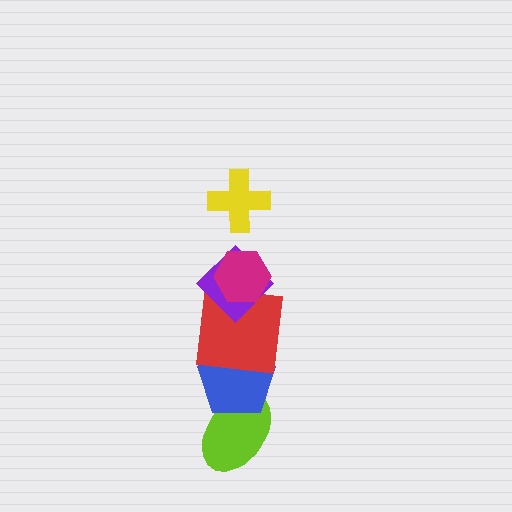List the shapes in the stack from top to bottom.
From top to bottom: the yellow cross, the magenta hexagon, the purple diamond, the red square, the blue pentagon, the lime ellipse.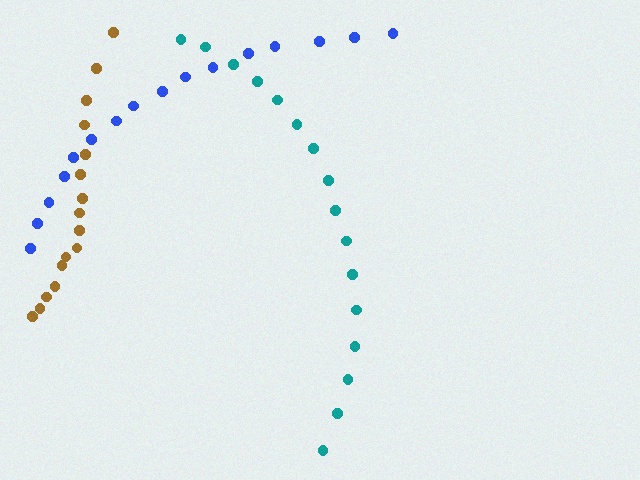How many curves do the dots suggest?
There are 3 distinct paths.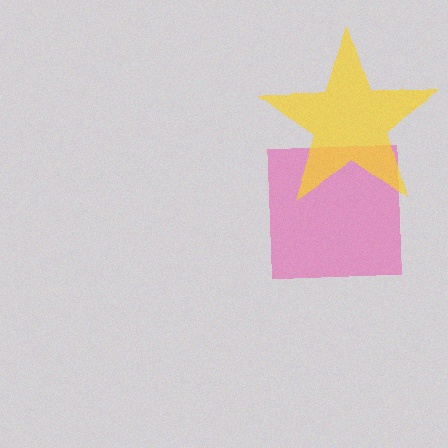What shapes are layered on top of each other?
The layered shapes are: a pink square, a yellow star.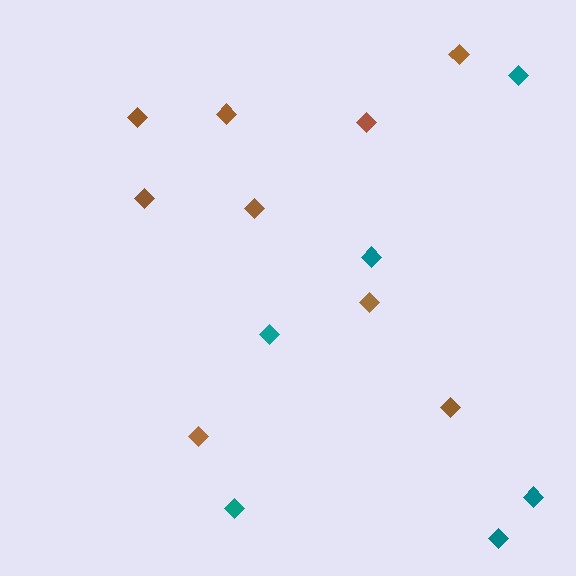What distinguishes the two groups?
There are 2 groups: one group of brown diamonds (9) and one group of teal diamonds (6).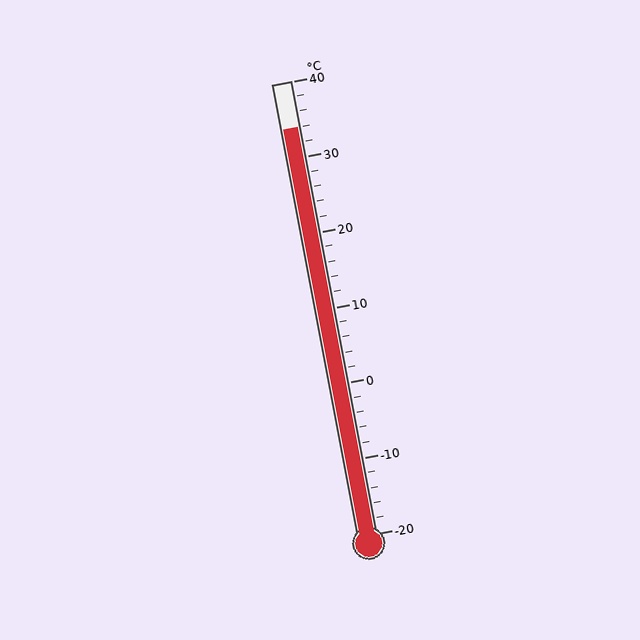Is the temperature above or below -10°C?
The temperature is above -10°C.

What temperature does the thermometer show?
The thermometer shows approximately 34°C.